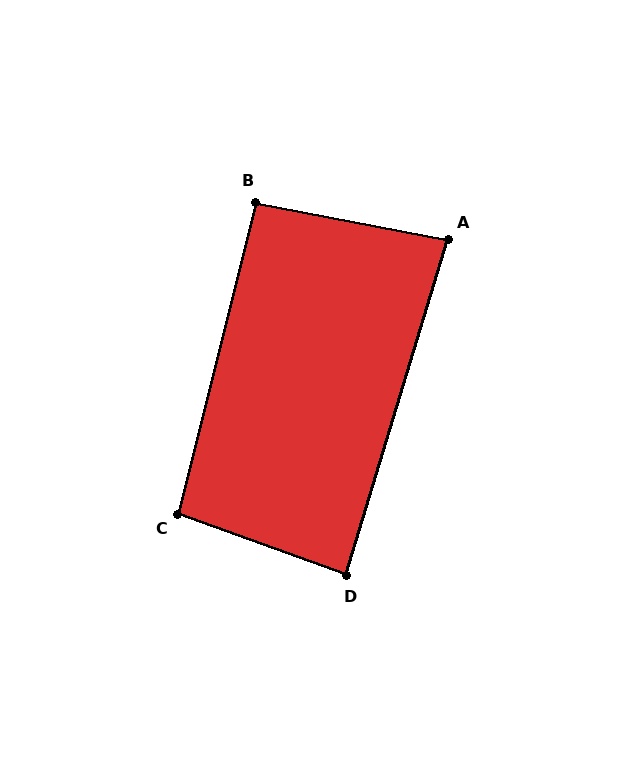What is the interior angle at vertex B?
Approximately 93 degrees (approximately right).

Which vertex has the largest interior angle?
C, at approximately 96 degrees.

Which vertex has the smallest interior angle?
A, at approximately 84 degrees.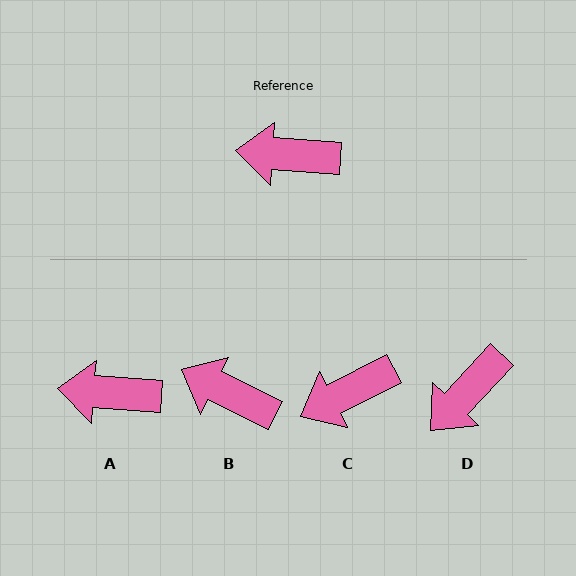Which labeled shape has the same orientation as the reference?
A.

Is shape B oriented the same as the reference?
No, it is off by about 22 degrees.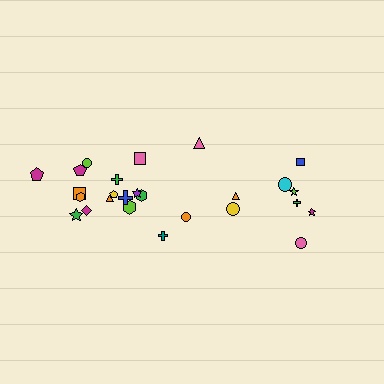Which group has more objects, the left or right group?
The left group.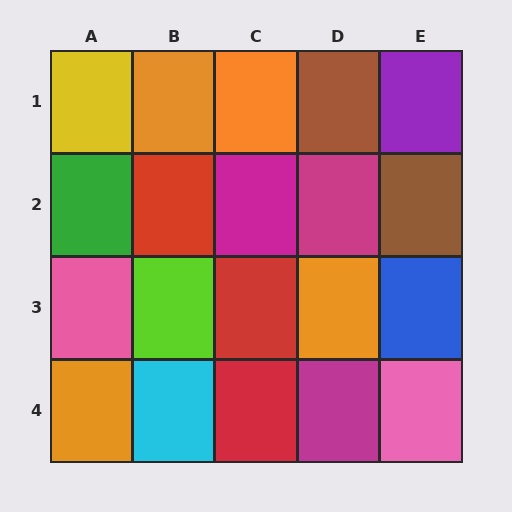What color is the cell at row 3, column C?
Red.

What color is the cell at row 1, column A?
Yellow.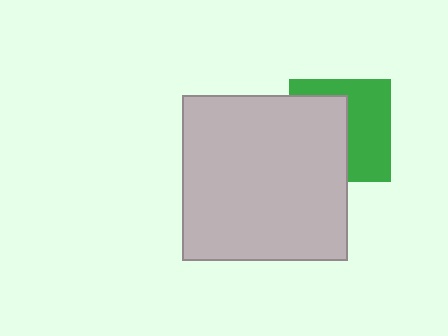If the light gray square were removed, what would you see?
You would see the complete green square.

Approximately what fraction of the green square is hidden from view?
Roughly 48% of the green square is hidden behind the light gray square.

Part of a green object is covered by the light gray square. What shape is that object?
It is a square.